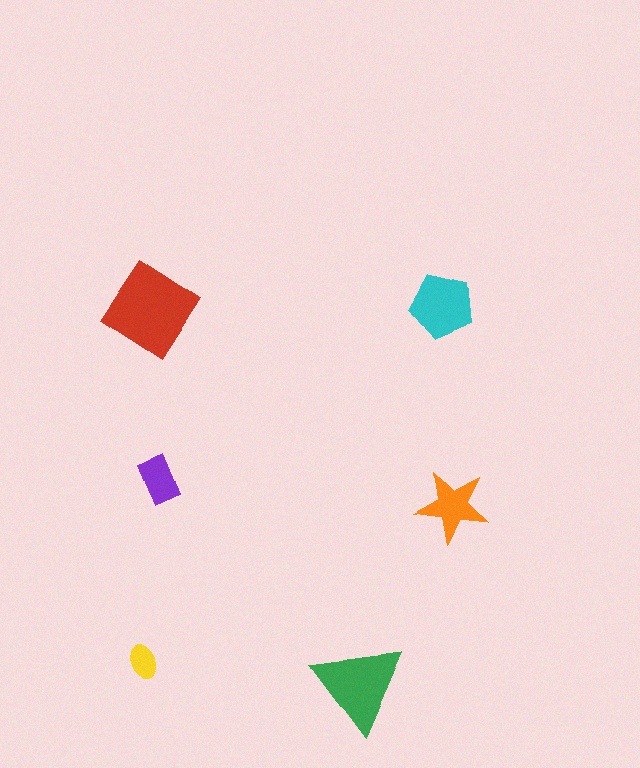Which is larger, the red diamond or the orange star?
The red diamond.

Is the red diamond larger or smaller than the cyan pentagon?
Larger.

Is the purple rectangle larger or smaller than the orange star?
Smaller.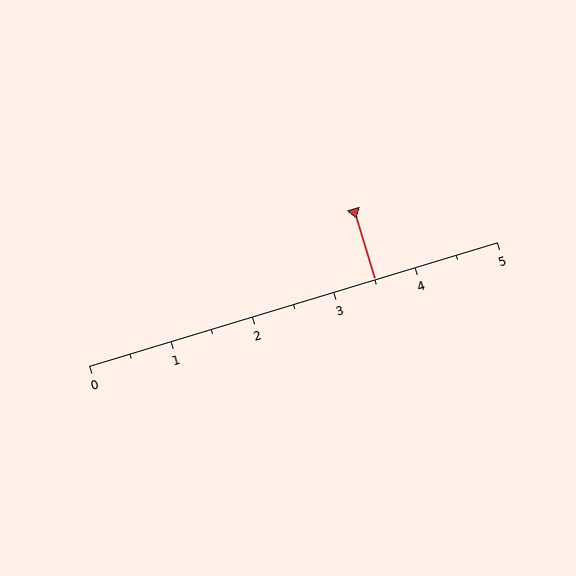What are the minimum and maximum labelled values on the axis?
The axis runs from 0 to 5.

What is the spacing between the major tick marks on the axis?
The major ticks are spaced 1 apart.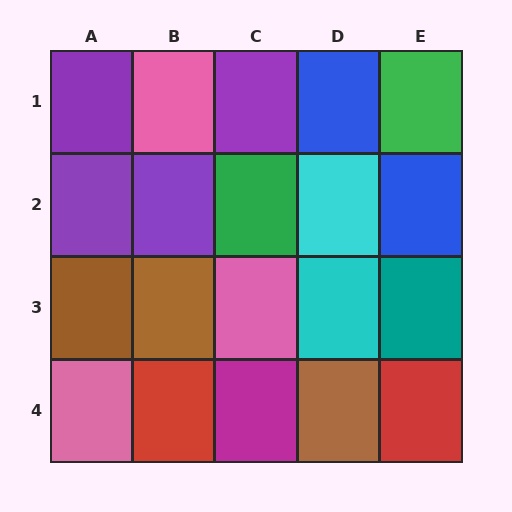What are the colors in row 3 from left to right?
Brown, brown, pink, cyan, teal.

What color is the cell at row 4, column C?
Magenta.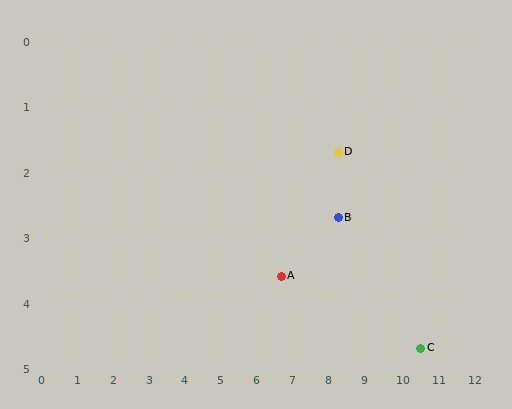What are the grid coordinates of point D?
Point D is at approximately (8.3, 1.7).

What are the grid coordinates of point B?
Point B is at approximately (8.3, 2.7).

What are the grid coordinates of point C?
Point C is at approximately (10.6, 4.7).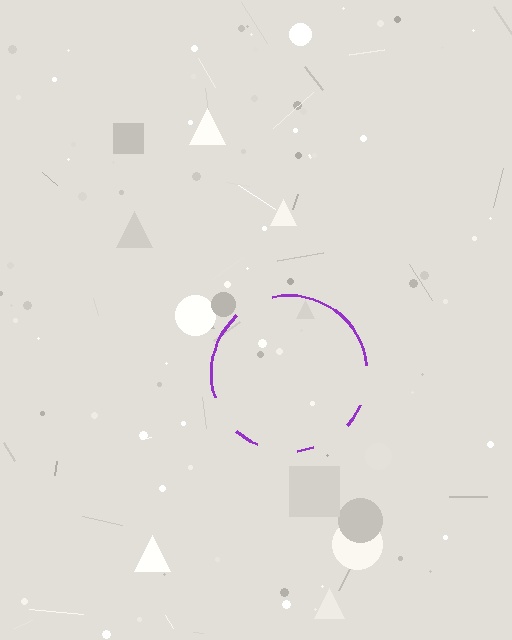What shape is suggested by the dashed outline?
The dashed outline suggests a circle.